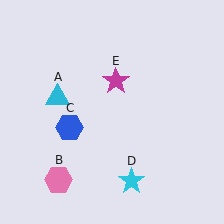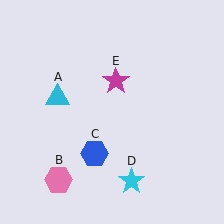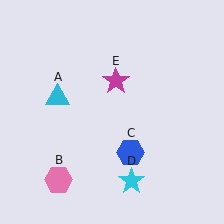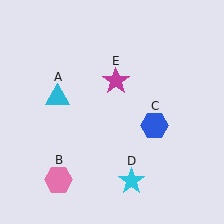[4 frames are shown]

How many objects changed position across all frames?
1 object changed position: blue hexagon (object C).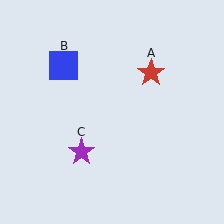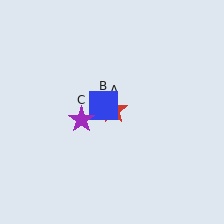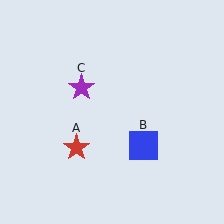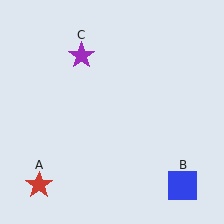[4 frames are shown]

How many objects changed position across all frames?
3 objects changed position: red star (object A), blue square (object B), purple star (object C).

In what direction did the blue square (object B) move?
The blue square (object B) moved down and to the right.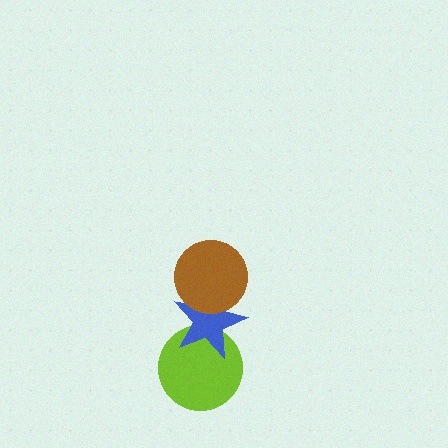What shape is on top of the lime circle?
The blue star is on top of the lime circle.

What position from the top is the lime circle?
The lime circle is 3rd from the top.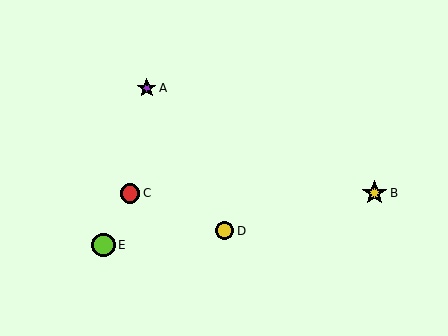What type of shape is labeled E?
Shape E is a lime circle.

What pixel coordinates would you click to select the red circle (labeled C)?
Click at (130, 193) to select the red circle C.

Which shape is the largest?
The yellow star (labeled B) is the largest.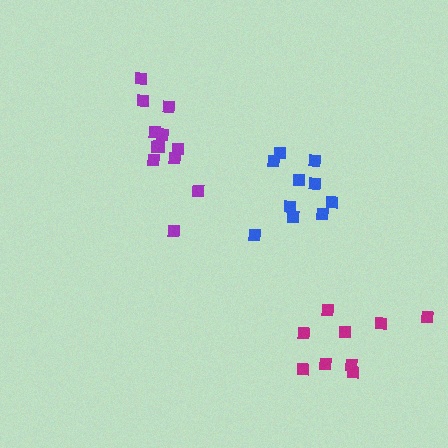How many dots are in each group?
Group 1: 10 dots, Group 2: 12 dots, Group 3: 9 dots (31 total).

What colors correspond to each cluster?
The clusters are colored: blue, purple, magenta.